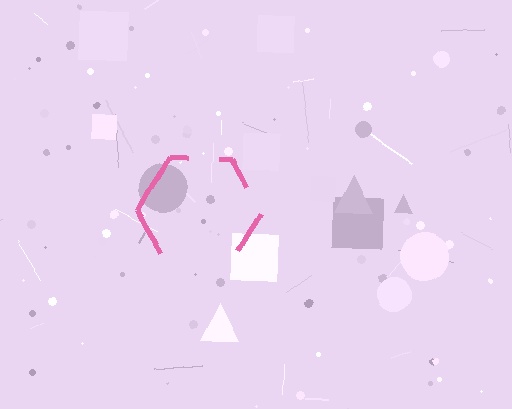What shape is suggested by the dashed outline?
The dashed outline suggests a hexagon.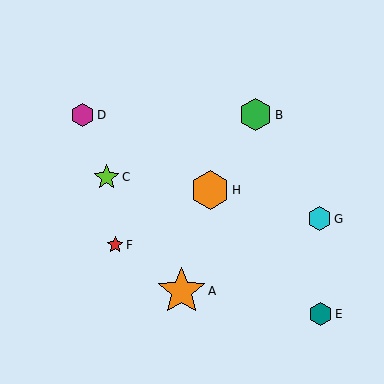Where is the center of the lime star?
The center of the lime star is at (106, 177).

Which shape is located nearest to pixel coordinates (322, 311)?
The teal hexagon (labeled E) at (320, 314) is nearest to that location.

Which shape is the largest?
The orange star (labeled A) is the largest.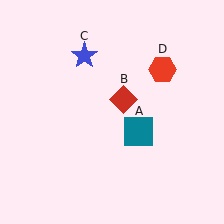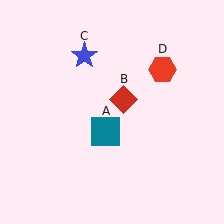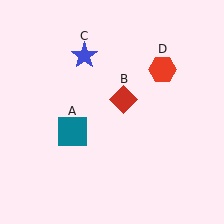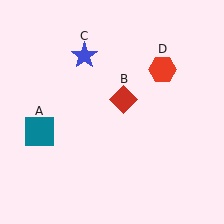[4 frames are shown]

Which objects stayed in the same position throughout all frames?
Red diamond (object B) and blue star (object C) and red hexagon (object D) remained stationary.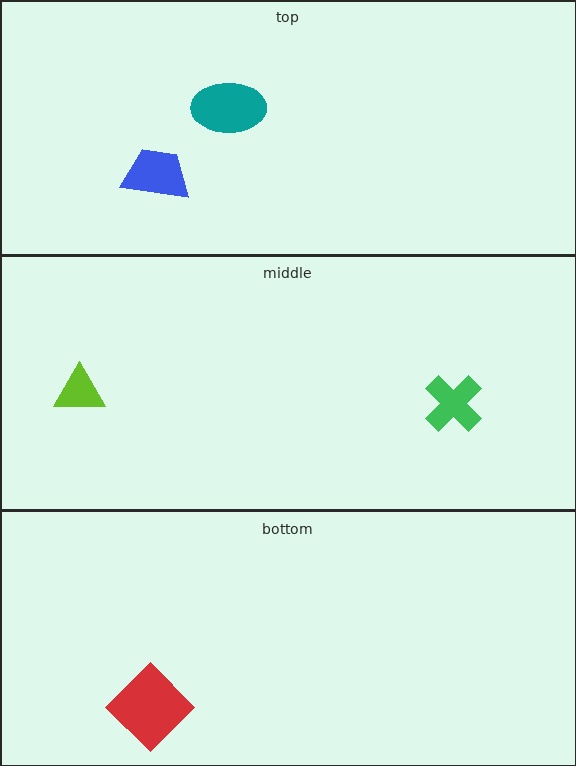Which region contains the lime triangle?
The middle region.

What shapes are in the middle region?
The lime triangle, the green cross.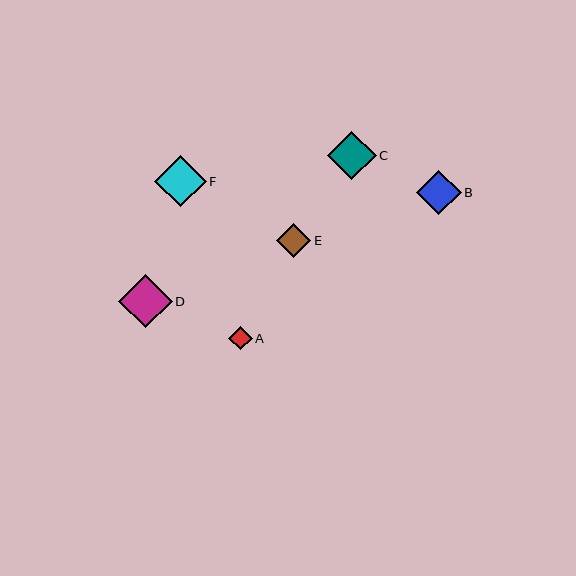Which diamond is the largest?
Diamond D is the largest with a size of approximately 53 pixels.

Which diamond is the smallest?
Diamond A is the smallest with a size of approximately 24 pixels.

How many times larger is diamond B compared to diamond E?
Diamond B is approximately 1.3 times the size of diamond E.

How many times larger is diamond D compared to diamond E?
Diamond D is approximately 1.6 times the size of diamond E.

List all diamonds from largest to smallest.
From largest to smallest: D, F, C, B, E, A.